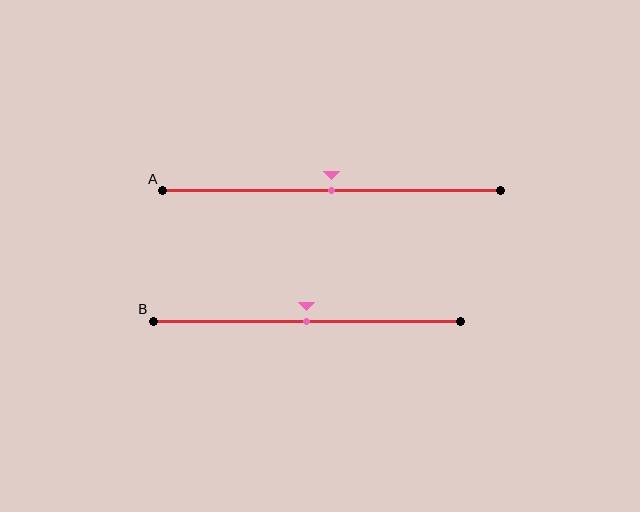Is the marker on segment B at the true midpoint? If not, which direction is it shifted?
Yes, the marker on segment B is at the true midpoint.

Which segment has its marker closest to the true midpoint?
Segment A has its marker closest to the true midpoint.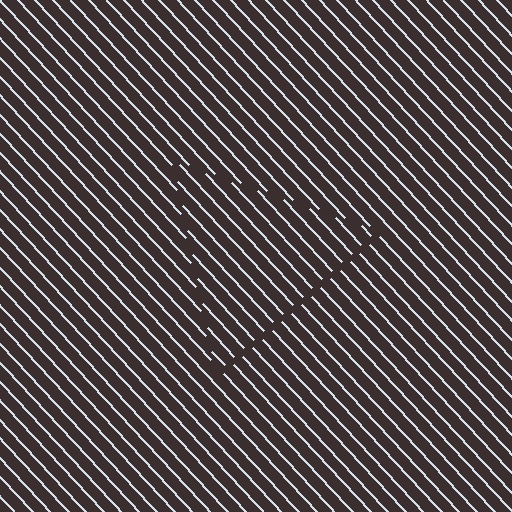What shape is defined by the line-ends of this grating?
An illusory triangle. The interior of the shape contains the same grating, shifted by half a period — the contour is defined by the phase discontinuity where line-ends from the inner and outer gratings abut.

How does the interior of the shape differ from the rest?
The interior of the shape contains the same grating, shifted by half a period — the contour is defined by the phase discontinuity where line-ends from the inner and outer gratings abut.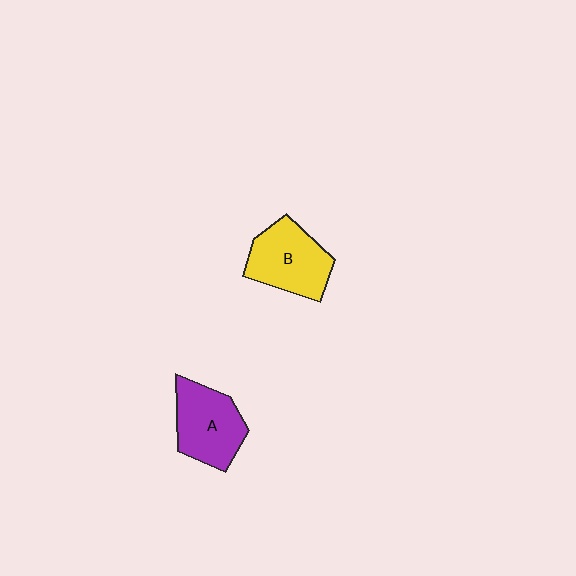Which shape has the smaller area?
Shape A (purple).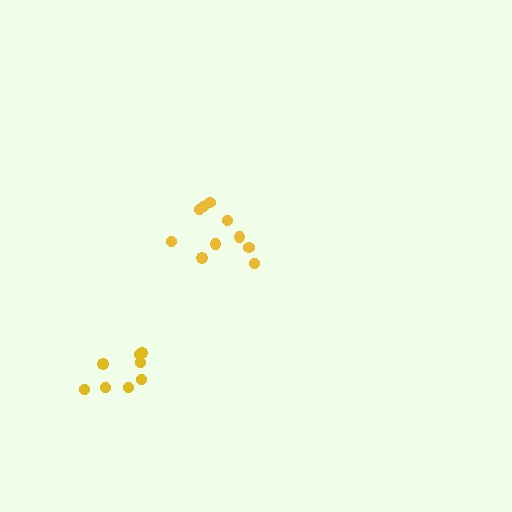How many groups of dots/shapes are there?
There are 2 groups.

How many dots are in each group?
Group 1: 8 dots, Group 2: 10 dots (18 total).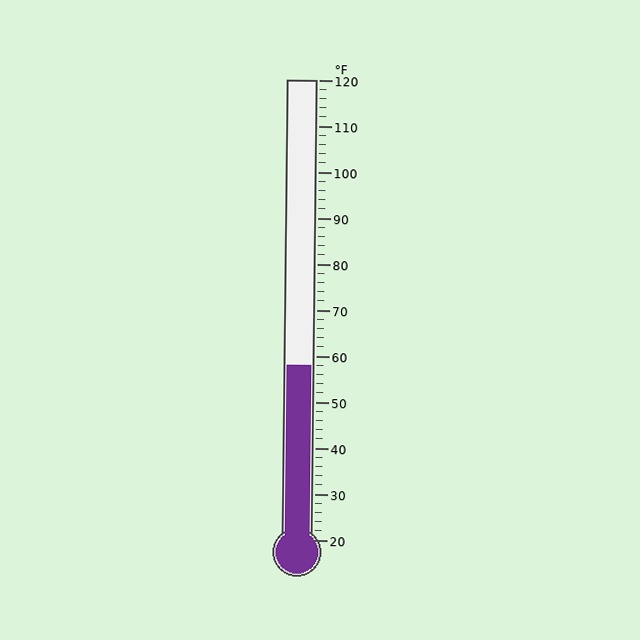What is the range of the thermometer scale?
The thermometer scale ranges from 20°F to 120°F.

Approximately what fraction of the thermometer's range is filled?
The thermometer is filled to approximately 40% of its range.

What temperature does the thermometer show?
The thermometer shows approximately 58°F.